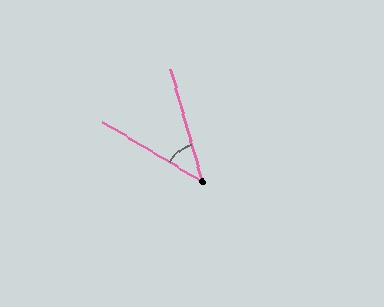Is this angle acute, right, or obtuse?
It is acute.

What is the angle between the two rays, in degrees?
Approximately 43 degrees.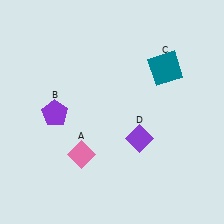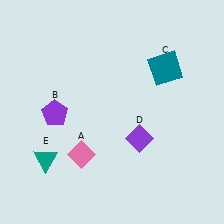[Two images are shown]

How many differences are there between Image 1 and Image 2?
There is 1 difference between the two images.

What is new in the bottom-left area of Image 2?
A teal triangle (E) was added in the bottom-left area of Image 2.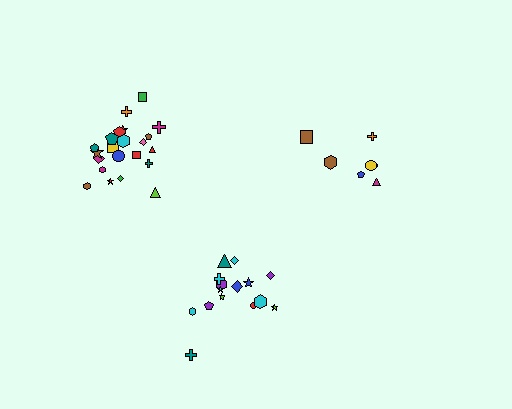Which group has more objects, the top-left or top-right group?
The top-left group.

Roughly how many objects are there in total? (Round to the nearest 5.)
Roughly 45 objects in total.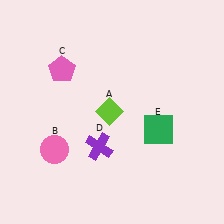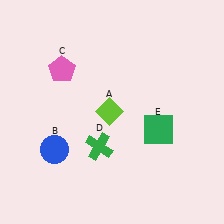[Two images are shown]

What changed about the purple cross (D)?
In Image 1, D is purple. In Image 2, it changed to green.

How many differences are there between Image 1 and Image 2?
There are 2 differences between the two images.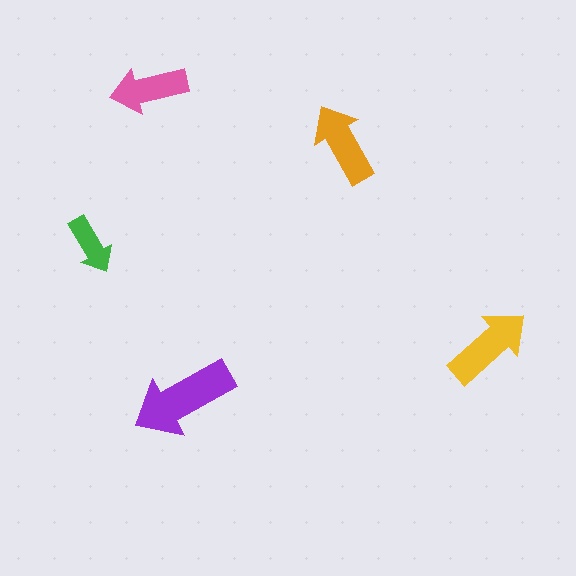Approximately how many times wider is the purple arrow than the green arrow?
About 2 times wider.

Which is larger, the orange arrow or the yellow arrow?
The yellow one.